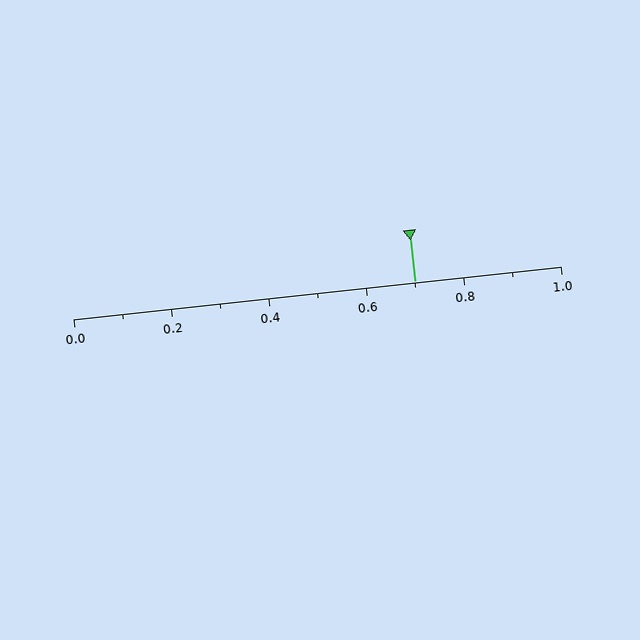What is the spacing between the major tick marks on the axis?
The major ticks are spaced 0.2 apart.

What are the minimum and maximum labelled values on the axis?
The axis runs from 0.0 to 1.0.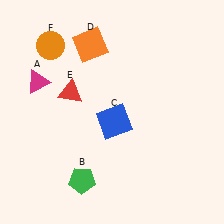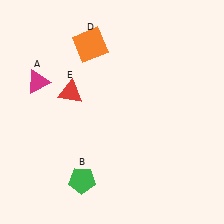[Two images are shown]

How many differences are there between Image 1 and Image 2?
There are 2 differences between the two images.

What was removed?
The orange circle (F), the blue square (C) were removed in Image 2.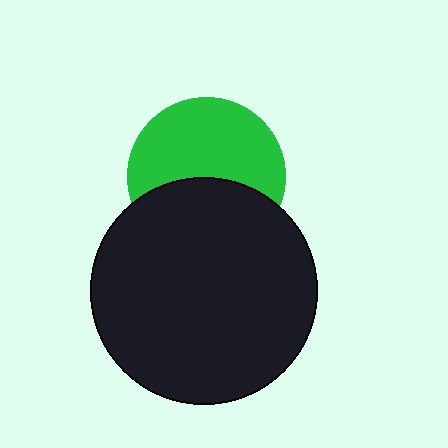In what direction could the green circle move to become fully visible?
The green circle could move up. That would shift it out from behind the black circle entirely.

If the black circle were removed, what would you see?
You would see the complete green circle.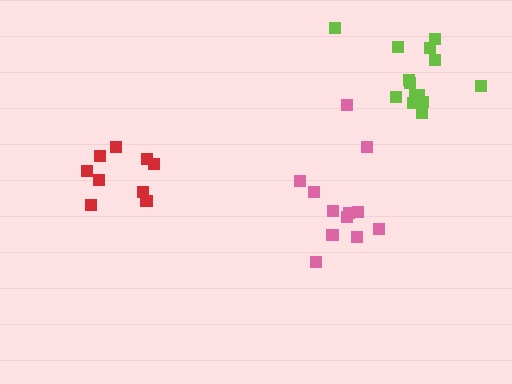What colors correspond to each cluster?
The clusters are colored: pink, lime, red.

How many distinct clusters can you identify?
There are 3 distinct clusters.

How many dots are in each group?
Group 1: 12 dots, Group 2: 14 dots, Group 3: 9 dots (35 total).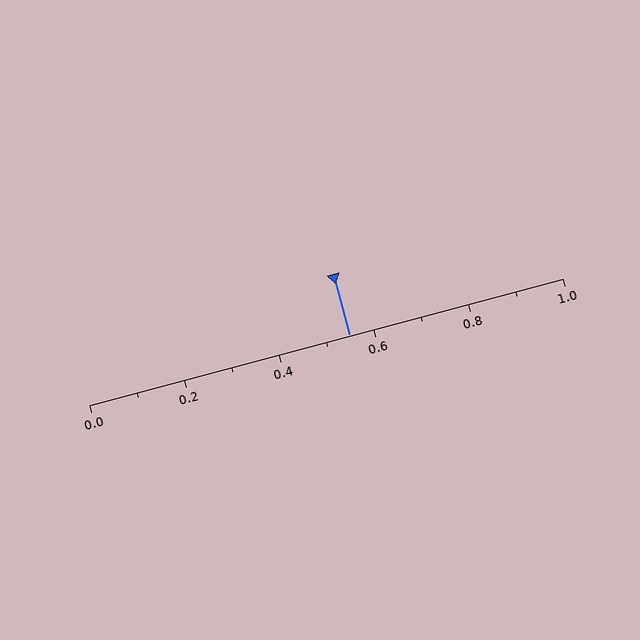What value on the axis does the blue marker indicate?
The marker indicates approximately 0.55.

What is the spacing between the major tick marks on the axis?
The major ticks are spaced 0.2 apart.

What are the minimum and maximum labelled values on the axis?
The axis runs from 0.0 to 1.0.